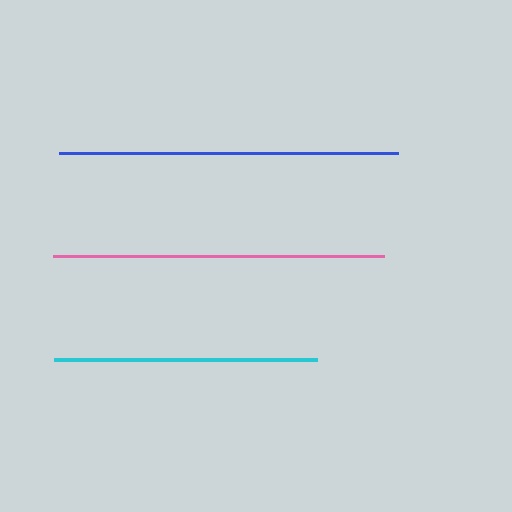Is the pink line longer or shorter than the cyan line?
The pink line is longer than the cyan line.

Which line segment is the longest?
The blue line is the longest at approximately 339 pixels.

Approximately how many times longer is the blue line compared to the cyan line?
The blue line is approximately 1.3 times the length of the cyan line.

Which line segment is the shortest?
The cyan line is the shortest at approximately 263 pixels.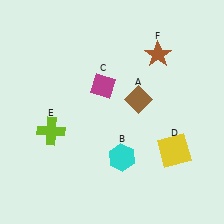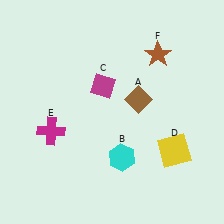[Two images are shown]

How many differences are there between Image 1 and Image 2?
There is 1 difference between the two images.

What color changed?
The cross (E) changed from lime in Image 1 to magenta in Image 2.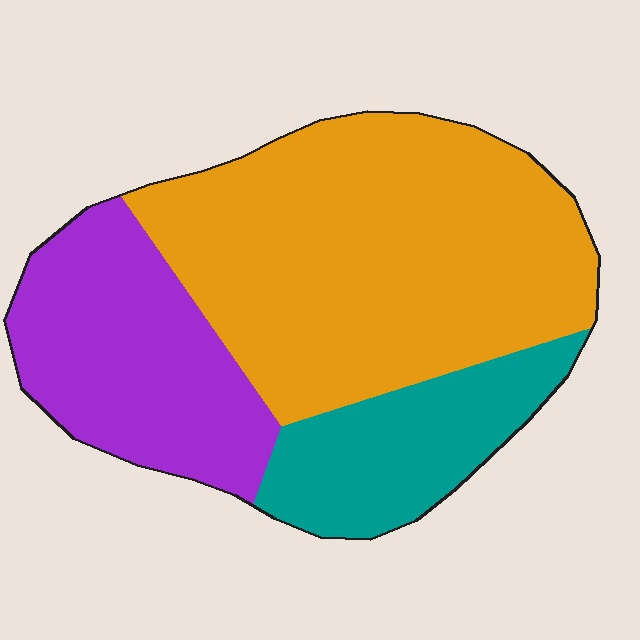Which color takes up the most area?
Orange, at roughly 55%.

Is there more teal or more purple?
Purple.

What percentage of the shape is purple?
Purple takes up between a quarter and a half of the shape.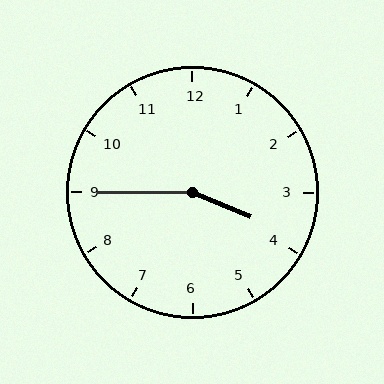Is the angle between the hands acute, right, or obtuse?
It is obtuse.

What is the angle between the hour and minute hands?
Approximately 158 degrees.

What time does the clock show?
3:45.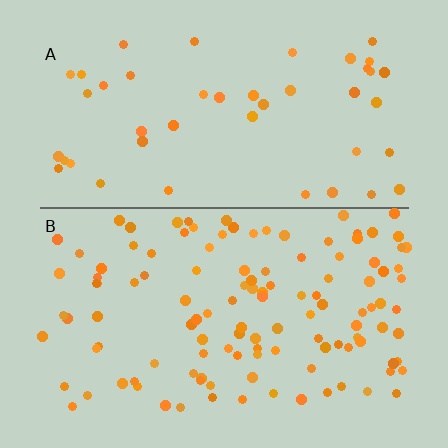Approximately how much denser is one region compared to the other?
Approximately 2.6× — region B over region A.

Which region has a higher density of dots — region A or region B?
B (the bottom).